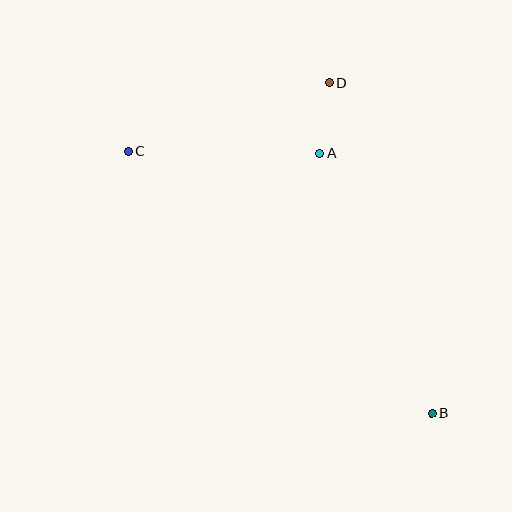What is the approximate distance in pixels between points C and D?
The distance between C and D is approximately 213 pixels.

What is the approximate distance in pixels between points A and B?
The distance between A and B is approximately 283 pixels.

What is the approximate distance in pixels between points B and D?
The distance between B and D is approximately 346 pixels.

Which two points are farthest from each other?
Points B and C are farthest from each other.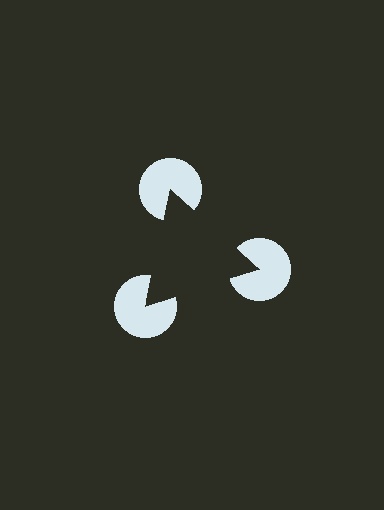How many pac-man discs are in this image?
There are 3 — one at each vertex of the illusory triangle.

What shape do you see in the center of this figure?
An illusory triangle — its edges are inferred from the aligned wedge cuts in the pac-man discs, not physically drawn.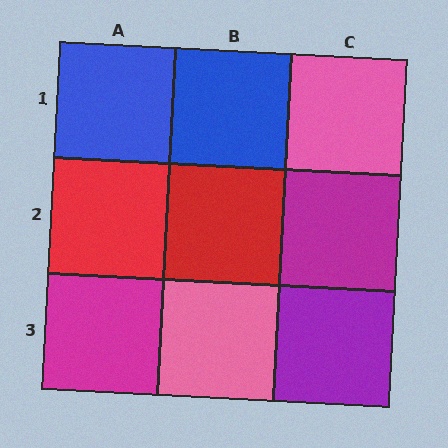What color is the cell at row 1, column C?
Pink.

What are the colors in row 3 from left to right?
Magenta, pink, purple.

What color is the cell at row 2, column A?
Red.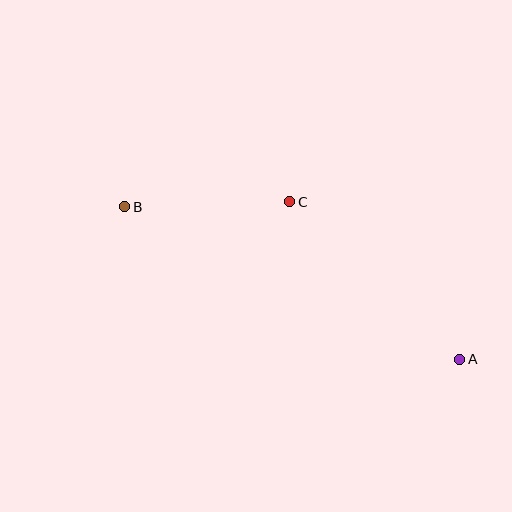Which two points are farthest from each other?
Points A and B are farthest from each other.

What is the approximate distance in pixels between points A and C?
The distance between A and C is approximately 231 pixels.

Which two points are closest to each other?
Points B and C are closest to each other.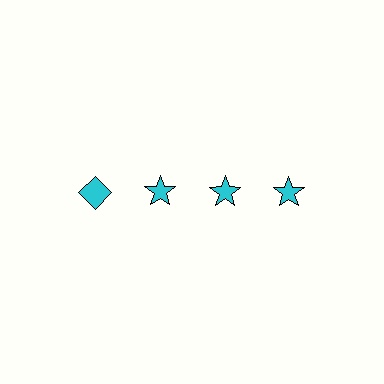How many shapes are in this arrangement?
There are 4 shapes arranged in a grid pattern.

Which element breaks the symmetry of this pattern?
The cyan diamond in the top row, leftmost column breaks the symmetry. All other shapes are cyan stars.